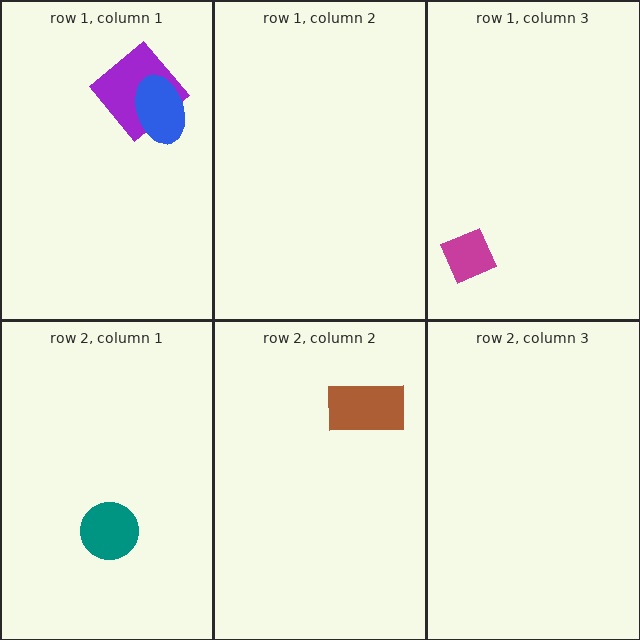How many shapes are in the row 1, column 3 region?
1.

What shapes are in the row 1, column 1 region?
The purple diamond, the blue ellipse.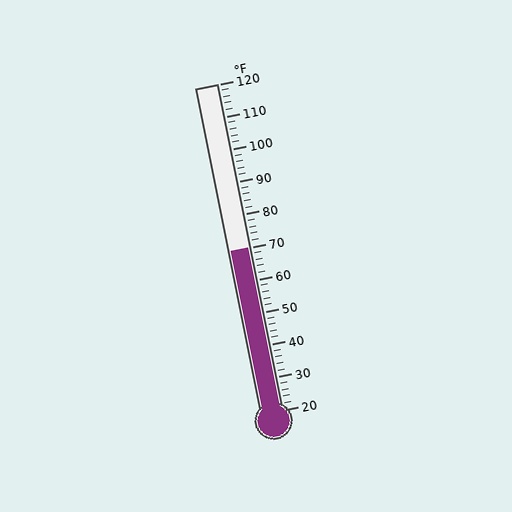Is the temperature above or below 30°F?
The temperature is above 30°F.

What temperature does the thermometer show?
The thermometer shows approximately 70°F.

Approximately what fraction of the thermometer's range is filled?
The thermometer is filled to approximately 50% of its range.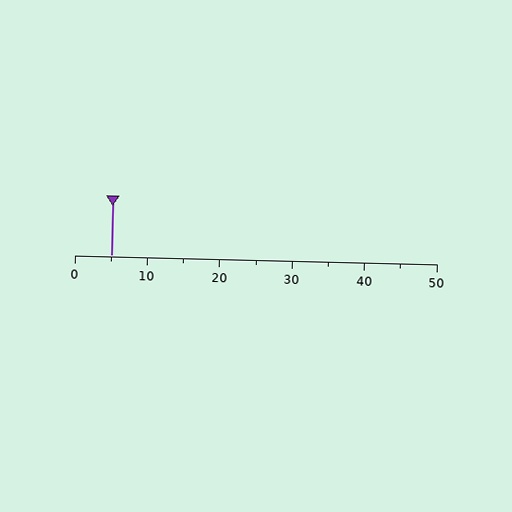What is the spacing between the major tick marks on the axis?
The major ticks are spaced 10 apart.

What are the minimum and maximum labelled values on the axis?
The axis runs from 0 to 50.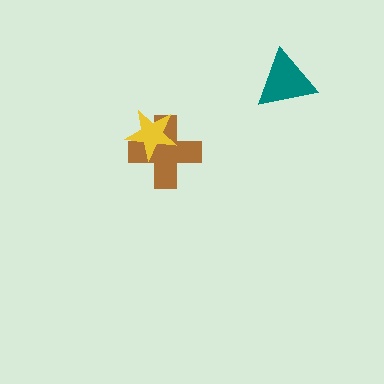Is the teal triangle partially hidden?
No, no other shape covers it.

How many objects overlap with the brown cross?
1 object overlaps with the brown cross.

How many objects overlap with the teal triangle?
0 objects overlap with the teal triangle.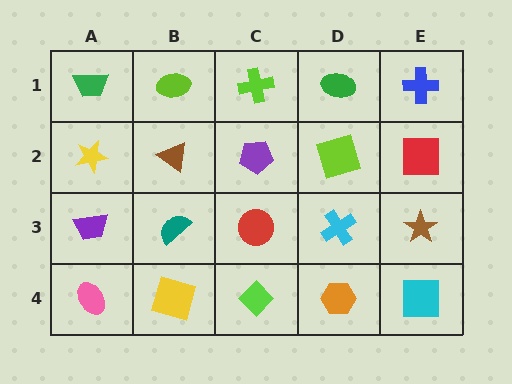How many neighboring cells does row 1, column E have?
2.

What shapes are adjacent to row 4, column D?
A cyan cross (row 3, column D), a lime diamond (row 4, column C), a cyan square (row 4, column E).